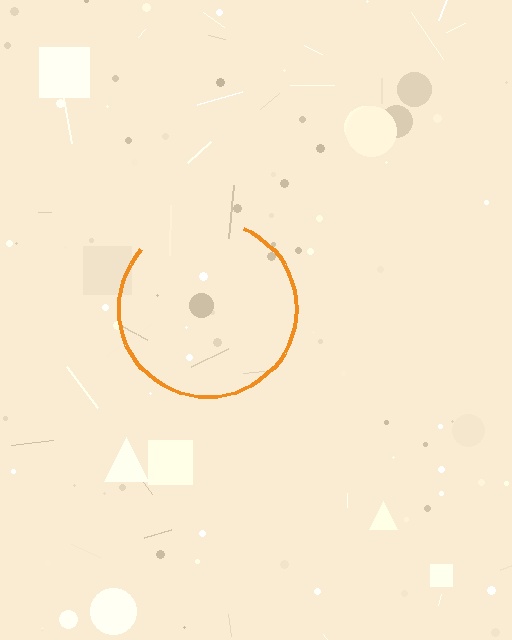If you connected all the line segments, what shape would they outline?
They would outline a circle.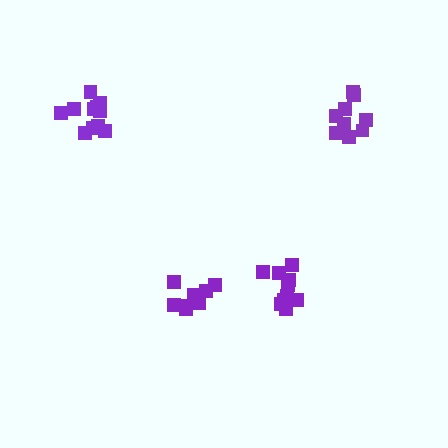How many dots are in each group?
Group 1: 10 dots, Group 2: 11 dots, Group 3: 9 dots, Group 4: 8 dots (38 total).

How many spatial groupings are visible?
There are 4 spatial groupings.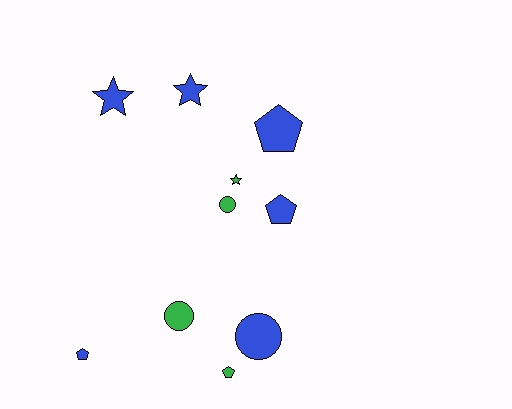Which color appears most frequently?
Blue, with 6 objects.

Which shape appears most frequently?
Pentagon, with 4 objects.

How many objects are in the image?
There are 10 objects.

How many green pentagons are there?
There is 1 green pentagon.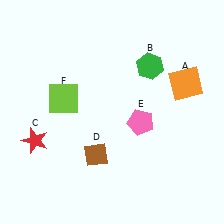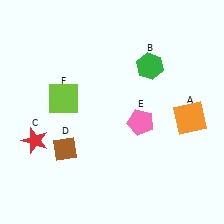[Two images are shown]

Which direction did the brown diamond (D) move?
The brown diamond (D) moved left.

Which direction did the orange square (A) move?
The orange square (A) moved down.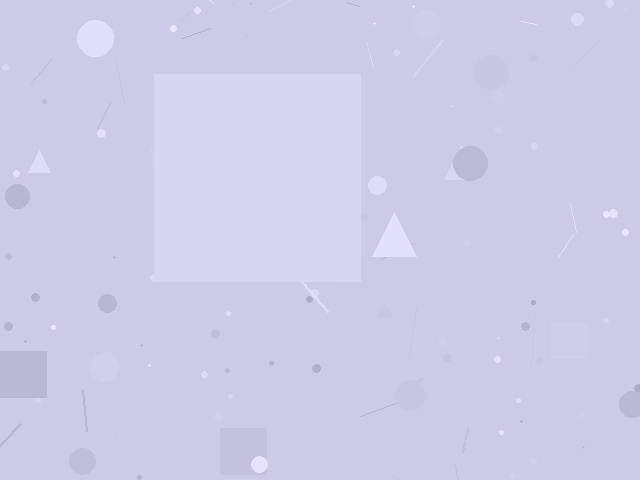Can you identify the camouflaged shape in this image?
The camouflaged shape is a square.